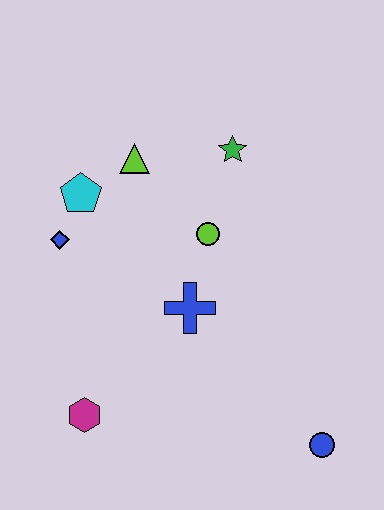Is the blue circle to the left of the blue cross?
No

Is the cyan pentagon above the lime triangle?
No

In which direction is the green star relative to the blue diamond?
The green star is to the right of the blue diamond.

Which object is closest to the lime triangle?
The cyan pentagon is closest to the lime triangle.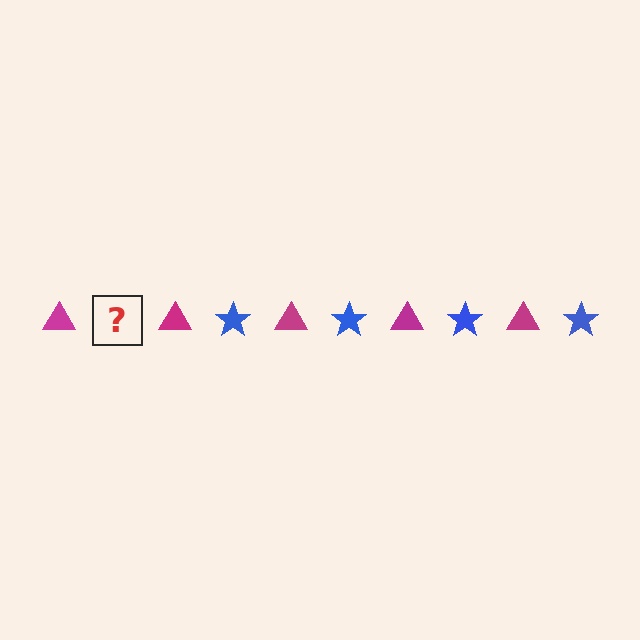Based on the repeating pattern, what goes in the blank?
The blank should be a blue star.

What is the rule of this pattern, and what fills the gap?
The rule is that the pattern alternates between magenta triangle and blue star. The gap should be filled with a blue star.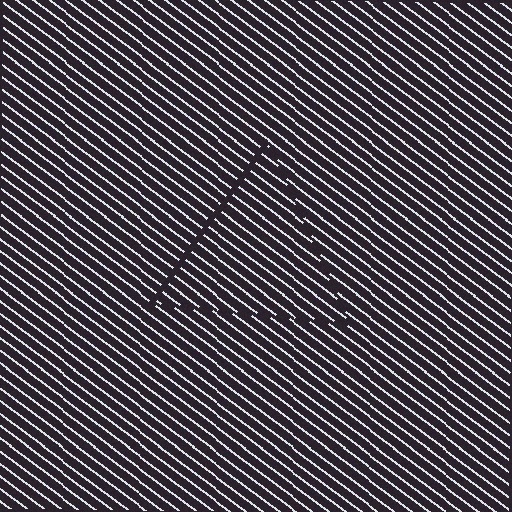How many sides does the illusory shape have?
3 sides — the line-ends trace a triangle.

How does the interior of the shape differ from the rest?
The interior of the shape contains the same grating, shifted by half a period — the contour is defined by the phase discontinuity where line-ends from the inner and outer gratings abut.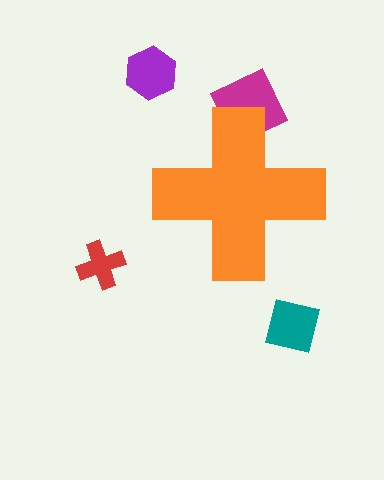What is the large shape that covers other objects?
An orange cross.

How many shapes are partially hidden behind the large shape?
1 shape is partially hidden.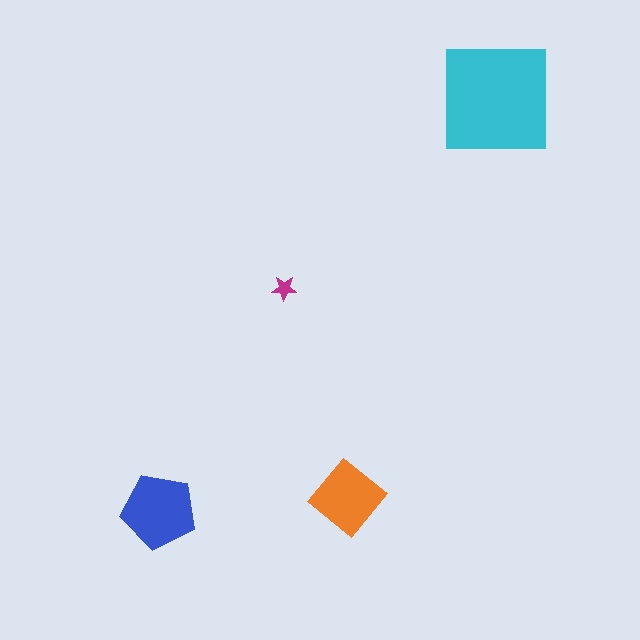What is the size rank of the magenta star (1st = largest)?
4th.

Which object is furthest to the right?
The cyan square is rightmost.